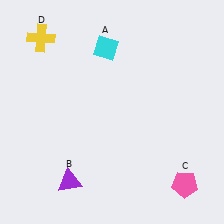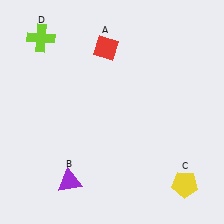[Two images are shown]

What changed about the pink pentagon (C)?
In Image 1, C is pink. In Image 2, it changed to yellow.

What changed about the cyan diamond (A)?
In Image 1, A is cyan. In Image 2, it changed to red.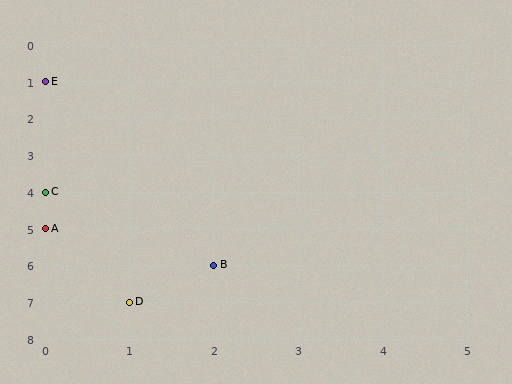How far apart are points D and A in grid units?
Points D and A are 1 column and 2 rows apart (about 2.2 grid units diagonally).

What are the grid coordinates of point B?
Point B is at grid coordinates (2, 6).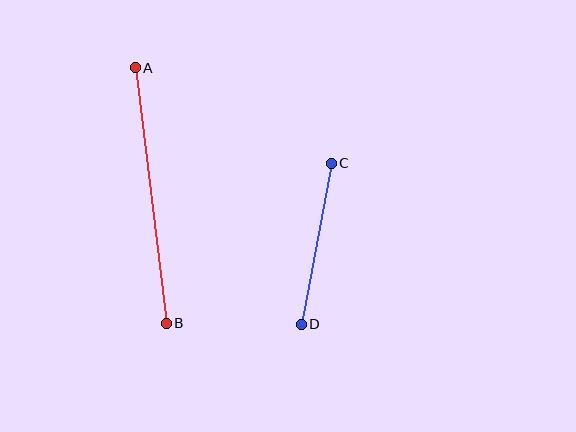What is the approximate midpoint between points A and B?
The midpoint is at approximately (151, 196) pixels.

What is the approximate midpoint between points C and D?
The midpoint is at approximately (316, 244) pixels.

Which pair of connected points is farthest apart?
Points A and B are farthest apart.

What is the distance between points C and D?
The distance is approximately 164 pixels.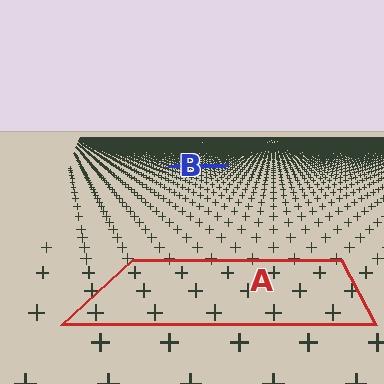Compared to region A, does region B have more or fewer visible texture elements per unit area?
Region B has more texture elements per unit area — they are packed more densely because it is farther away.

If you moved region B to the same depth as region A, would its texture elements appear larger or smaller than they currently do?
They would appear larger. At a closer depth, the same texture elements are projected at a bigger on-screen size.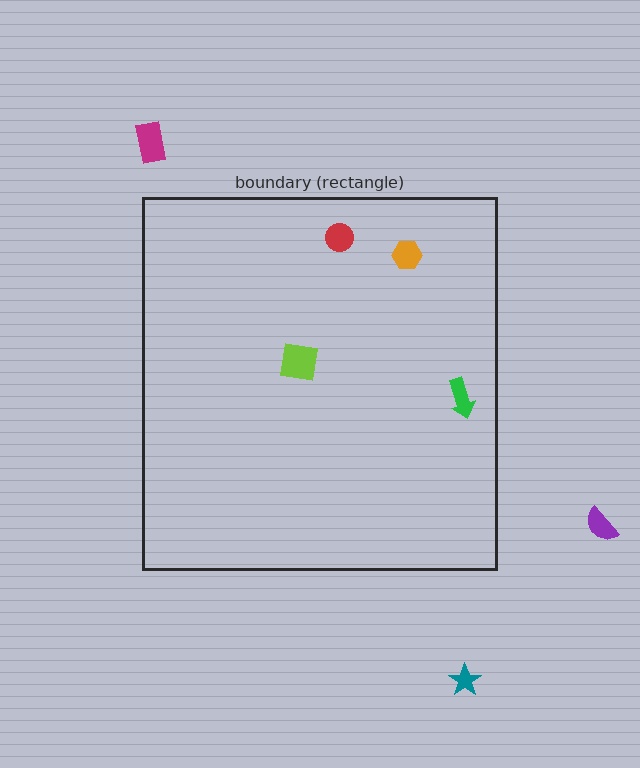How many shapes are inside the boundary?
4 inside, 3 outside.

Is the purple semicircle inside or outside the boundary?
Outside.